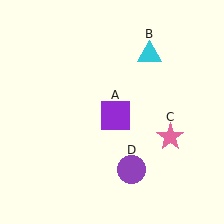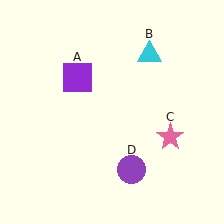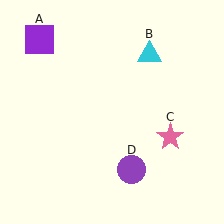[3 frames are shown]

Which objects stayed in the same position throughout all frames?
Cyan triangle (object B) and pink star (object C) and purple circle (object D) remained stationary.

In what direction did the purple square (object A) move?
The purple square (object A) moved up and to the left.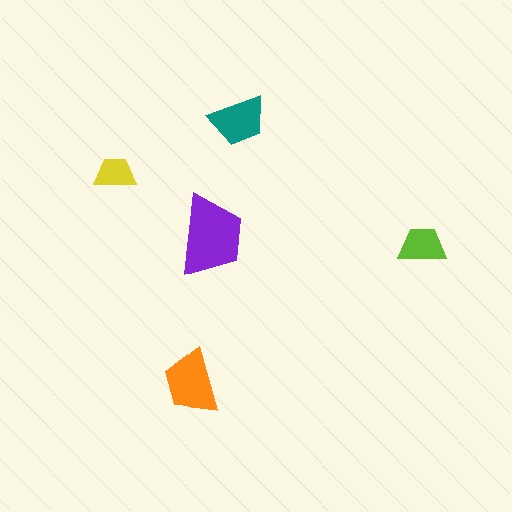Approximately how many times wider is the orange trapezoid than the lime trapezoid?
About 1.5 times wider.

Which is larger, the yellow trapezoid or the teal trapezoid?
The teal one.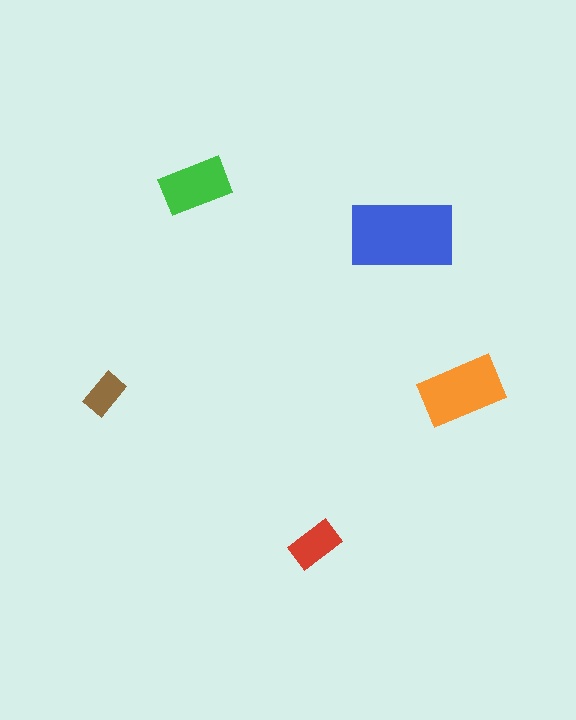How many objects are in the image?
There are 5 objects in the image.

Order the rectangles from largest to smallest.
the blue one, the orange one, the green one, the red one, the brown one.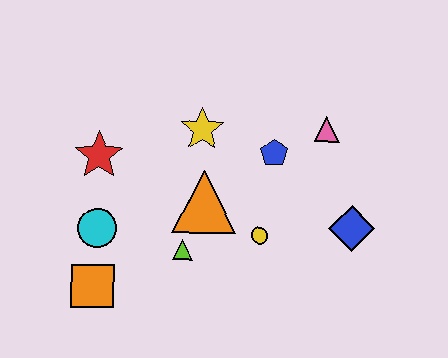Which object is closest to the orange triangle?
The lime triangle is closest to the orange triangle.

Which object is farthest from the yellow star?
The orange square is farthest from the yellow star.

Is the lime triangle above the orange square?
Yes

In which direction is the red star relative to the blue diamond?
The red star is to the left of the blue diamond.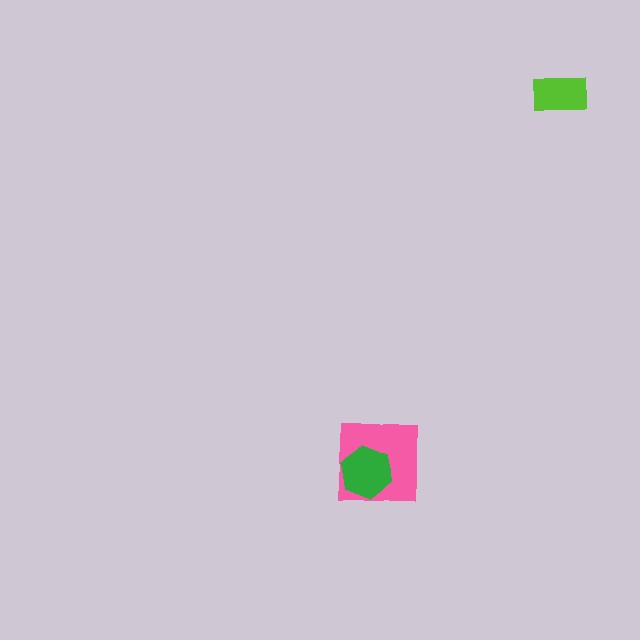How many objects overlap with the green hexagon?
1 object overlaps with the green hexagon.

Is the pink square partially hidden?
Yes, it is partially covered by another shape.